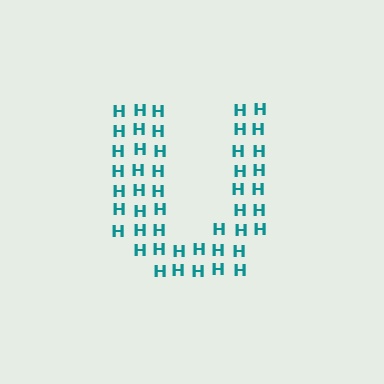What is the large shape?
The large shape is the letter U.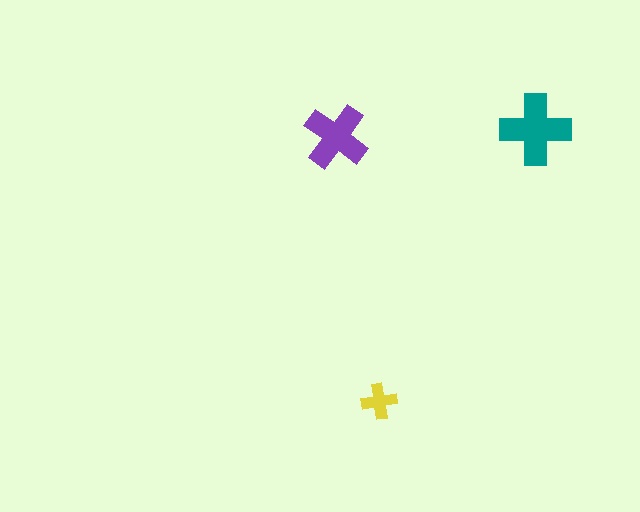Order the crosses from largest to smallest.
the teal one, the purple one, the yellow one.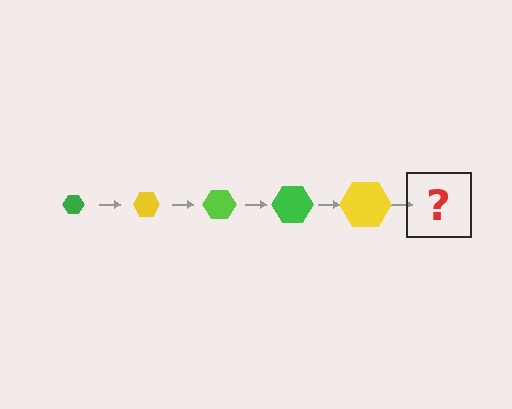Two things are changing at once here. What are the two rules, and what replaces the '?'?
The two rules are that the hexagon grows larger each step and the color cycles through green, yellow, and lime. The '?' should be a lime hexagon, larger than the previous one.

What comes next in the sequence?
The next element should be a lime hexagon, larger than the previous one.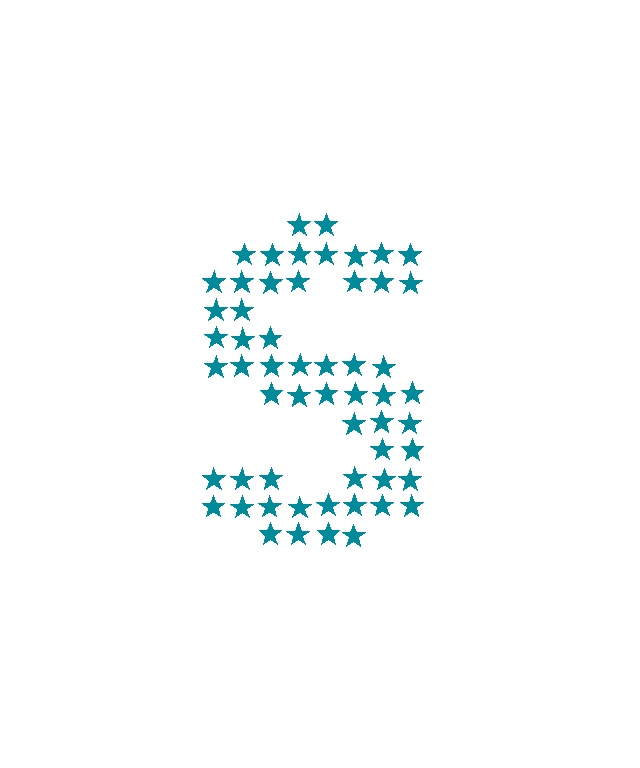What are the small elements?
The small elements are stars.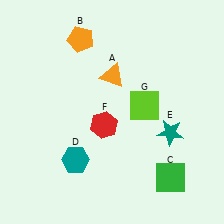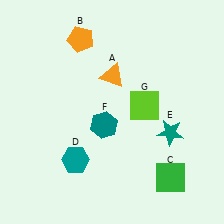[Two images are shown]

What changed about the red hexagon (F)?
In Image 1, F is red. In Image 2, it changed to teal.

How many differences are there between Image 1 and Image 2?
There is 1 difference between the two images.